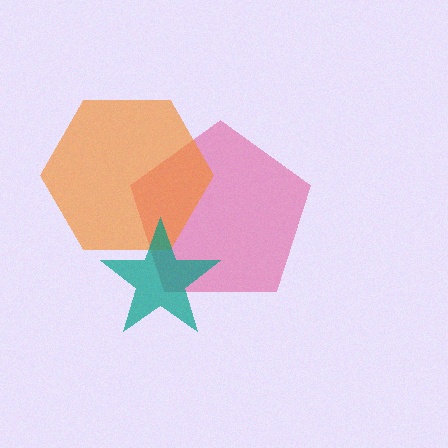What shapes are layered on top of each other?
The layered shapes are: a pink pentagon, an orange hexagon, a teal star.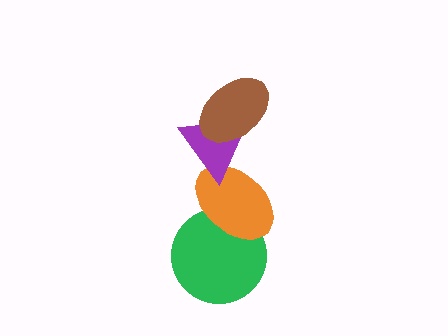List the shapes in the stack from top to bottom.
From top to bottom: the brown ellipse, the purple triangle, the orange ellipse, the green circle.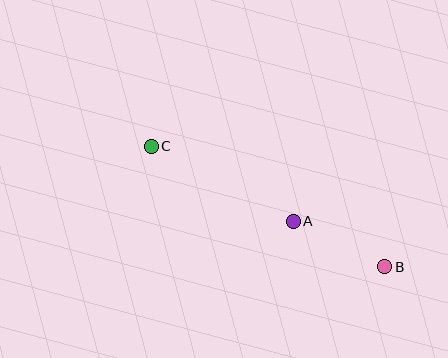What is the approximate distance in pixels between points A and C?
The distance between A and C is approximately 160 pixels.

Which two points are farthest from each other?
Points B and C are farthest from each other.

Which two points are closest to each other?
Points A and B are closest to each other.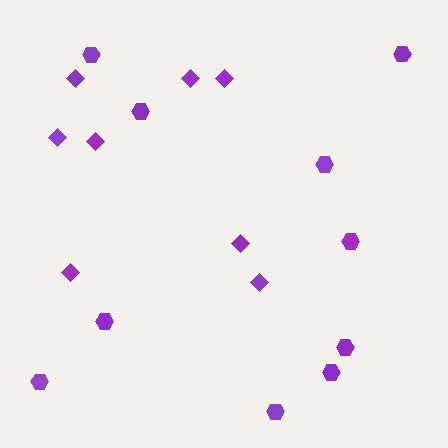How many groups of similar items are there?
There are 2 groups: one group of diamonds (8) and one group of hexagons (10).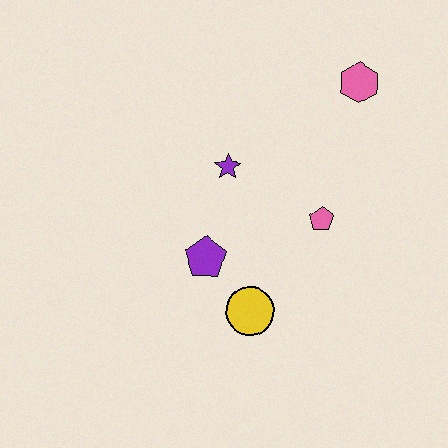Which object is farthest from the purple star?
The pink hexagon is farthest from the purple star.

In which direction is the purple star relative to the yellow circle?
The purple star is above the yellow circle.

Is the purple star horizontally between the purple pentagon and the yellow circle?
Yes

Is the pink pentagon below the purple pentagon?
No